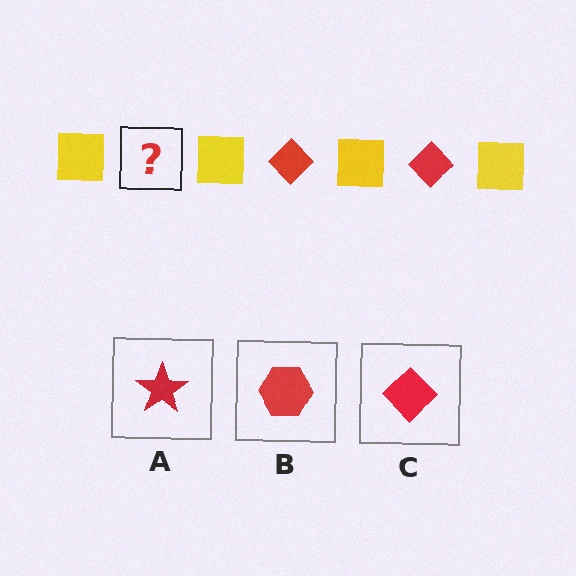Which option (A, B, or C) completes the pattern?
C.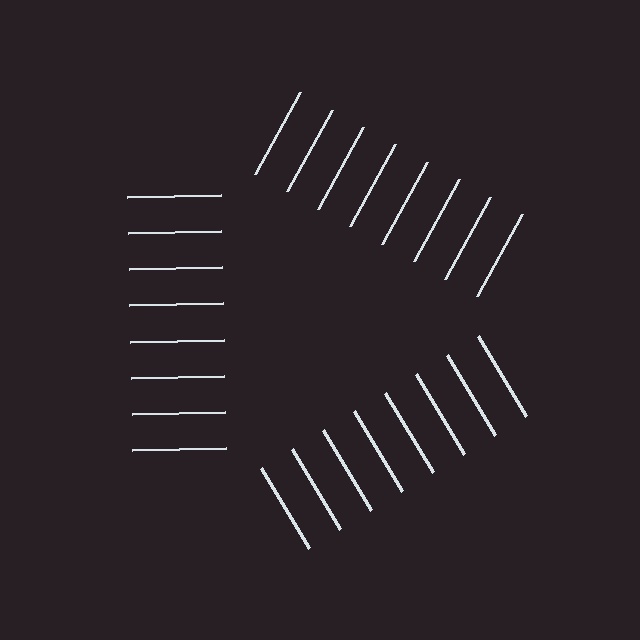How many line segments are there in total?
24 — 8 along each of the 3 edges.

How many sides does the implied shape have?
3 sides — the line-ends trace a triangle.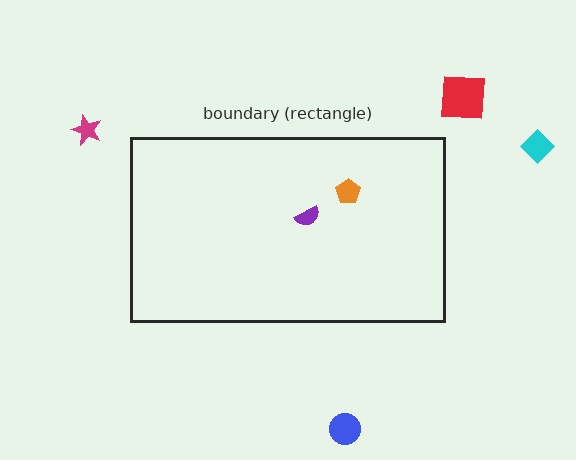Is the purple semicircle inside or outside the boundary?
Inside.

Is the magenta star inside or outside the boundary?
Outside.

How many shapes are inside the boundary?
2 inside, 4 outside.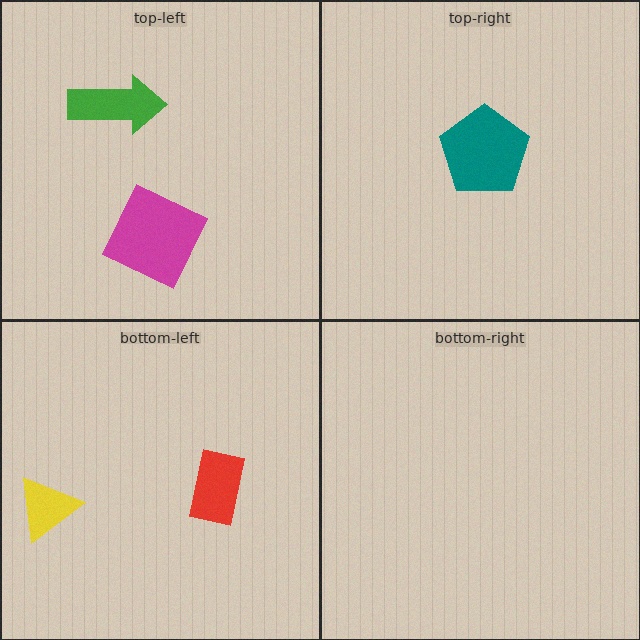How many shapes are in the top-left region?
2.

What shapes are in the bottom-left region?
The yellow triangle, the red rectangle.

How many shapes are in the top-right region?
1.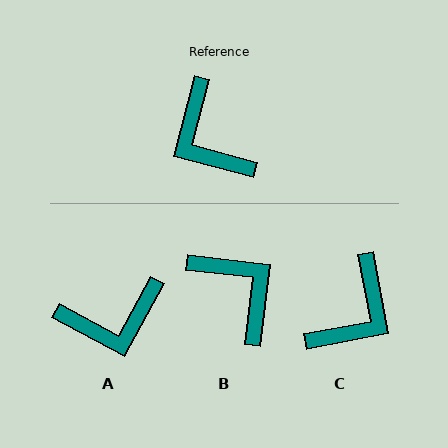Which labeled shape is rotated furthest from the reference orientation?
B, about 172 degrees away.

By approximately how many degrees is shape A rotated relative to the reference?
Approximately 76 degrees counter-clockwise.